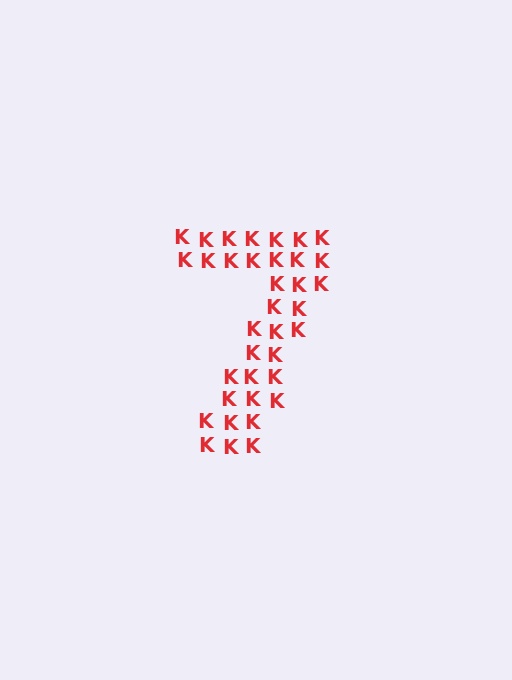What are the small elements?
The small elements are letter K's.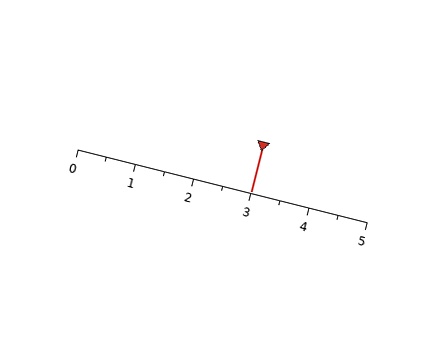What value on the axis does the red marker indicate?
The marker indicates approximately 3.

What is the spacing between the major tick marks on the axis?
The major ticks are spaced 1 apart.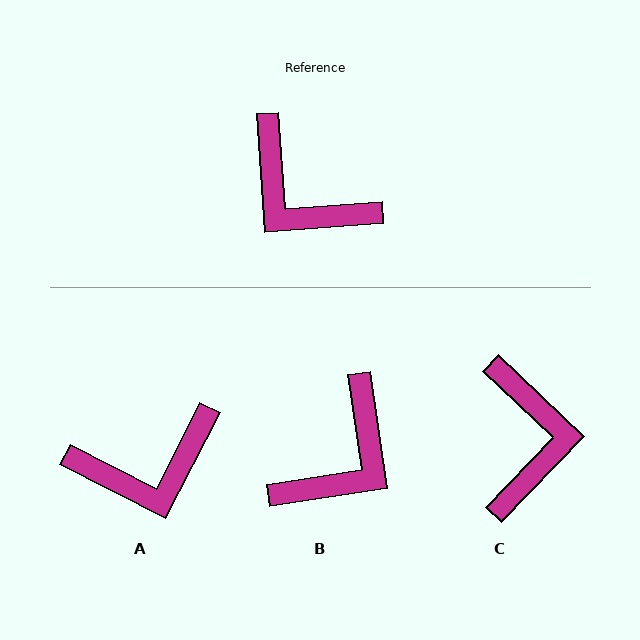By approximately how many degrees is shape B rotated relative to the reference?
Approximately 94 degrees counter-clockwise.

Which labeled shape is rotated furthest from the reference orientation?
C, about 132 degrees away.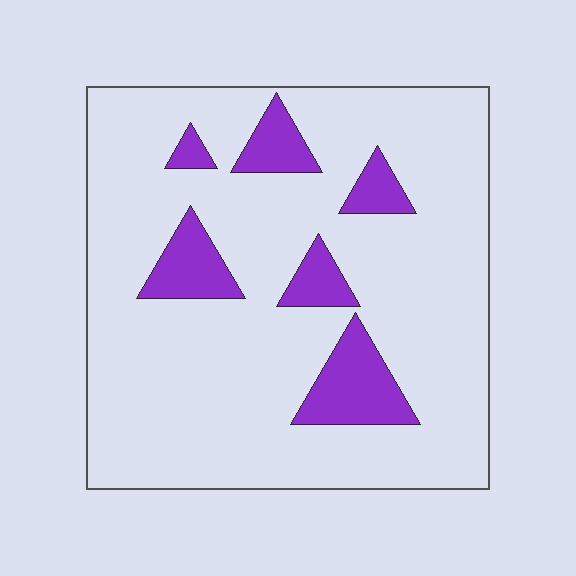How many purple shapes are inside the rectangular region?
6.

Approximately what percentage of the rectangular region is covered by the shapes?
Approximately 15%.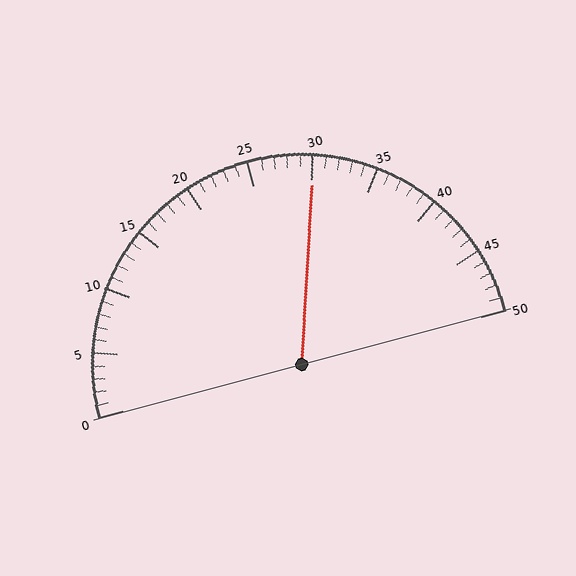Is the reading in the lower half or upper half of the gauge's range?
The reading is in the upper half of the range (0 to 50).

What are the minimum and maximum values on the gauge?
The gauge ranges from 0 to 50.